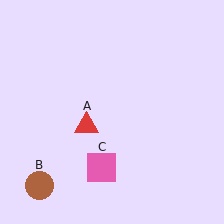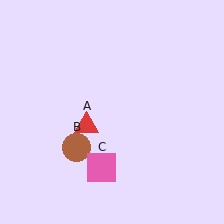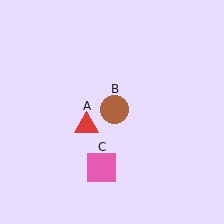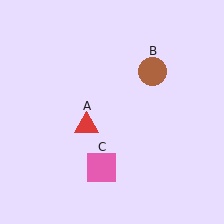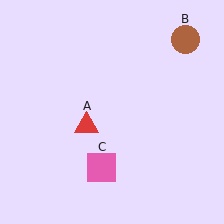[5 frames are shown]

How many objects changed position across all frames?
1 object changed position: brown circle (object B).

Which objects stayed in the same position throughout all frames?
Red triangle (object A) and pink square (object C) remained stationary.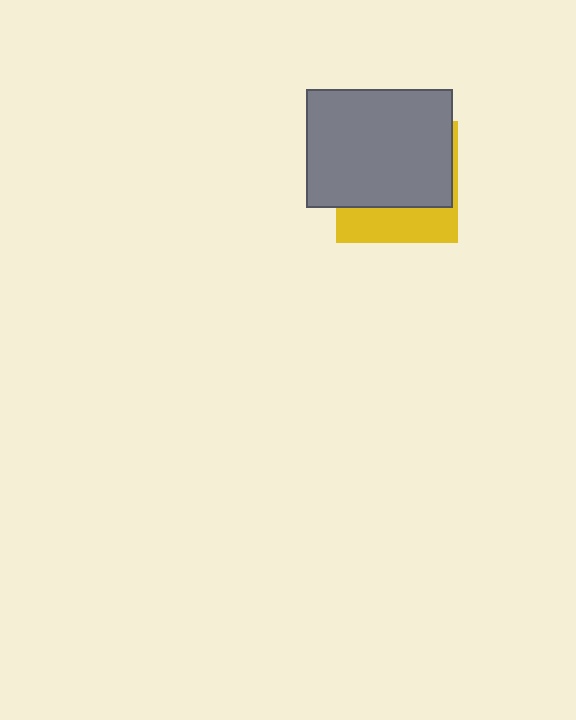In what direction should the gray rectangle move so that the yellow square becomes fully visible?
The gray rectangle should move up. That is the shortest direction to clear the overlap and leave the yellow square fully visible.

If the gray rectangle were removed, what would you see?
You would see the complete yellow square.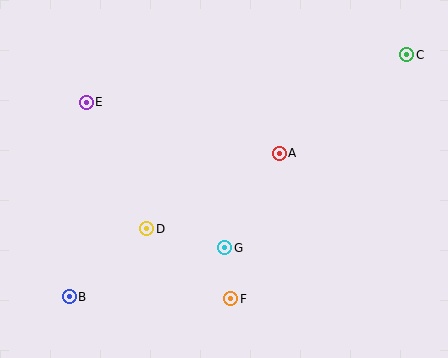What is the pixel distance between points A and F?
The distance between A and F is 153 pixels.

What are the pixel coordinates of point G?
Point G is at (225, 248).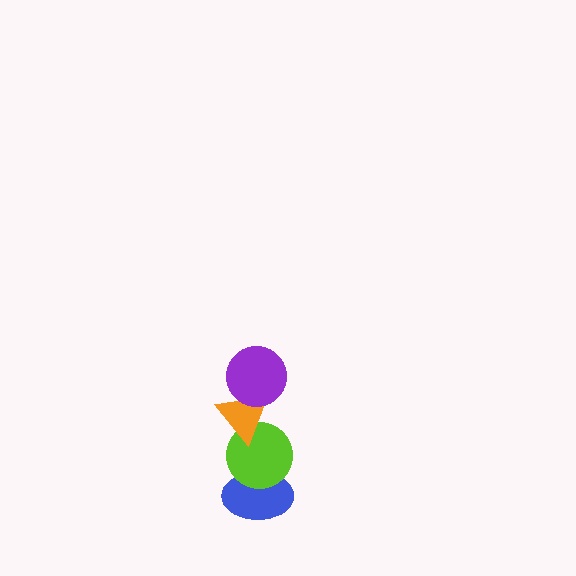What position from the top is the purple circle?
The purple circle is 1st from the top.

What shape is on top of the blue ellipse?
The lime circle is on top of the blue ellipse.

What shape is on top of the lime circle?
The orange triangle is on top of the lime circle.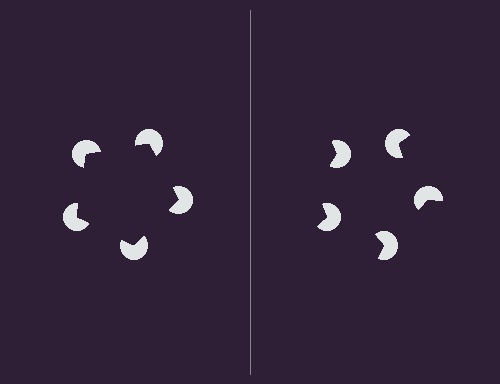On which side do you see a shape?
An illusory pentagon appears on the left side. On the right side the wedge cuts are rotated, so no coherent shape forms.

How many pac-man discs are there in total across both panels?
10 — 5 on each side.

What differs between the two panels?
The pac-man discs are positioned identically on both sides; only the wedge orientations differ. On the left they align to a pentagon; on the right they are misaligned.